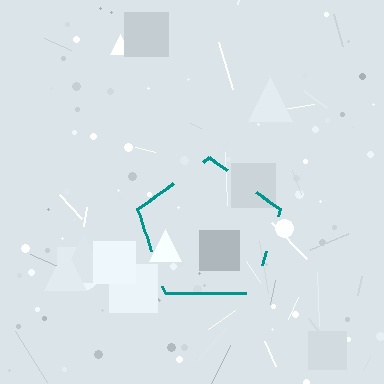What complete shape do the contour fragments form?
The contour fragments form a pentagon.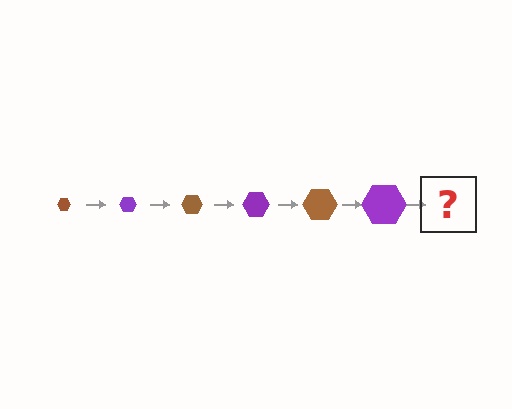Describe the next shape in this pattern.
It should be a brown hexagon, larger than the previous one.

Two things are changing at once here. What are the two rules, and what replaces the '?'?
The two rules are that the hexagon grows larger each step and the color cycles through brown and purple. The '?' should be a brown hexagon, larger than the previous one.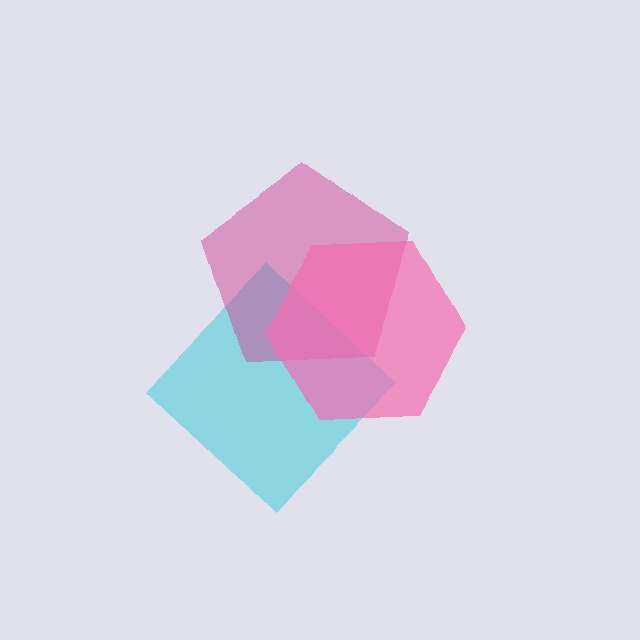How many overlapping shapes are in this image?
There are 3 overlapping shapes in the image.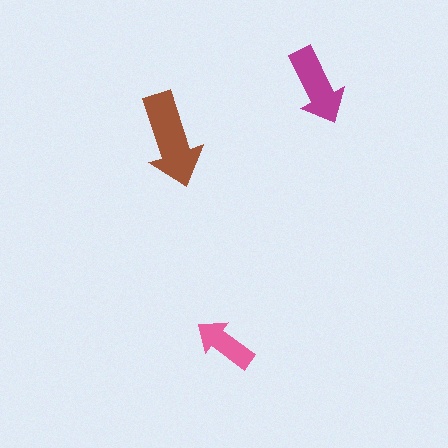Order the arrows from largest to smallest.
the brown one, the magenta one, the pink one.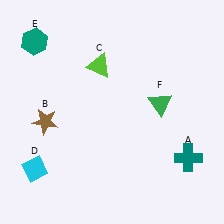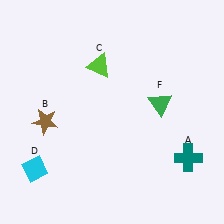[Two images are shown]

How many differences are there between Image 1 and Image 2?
There is 1 difference between the two images.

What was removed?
The teal hexagon (E) was removed in Image 2.